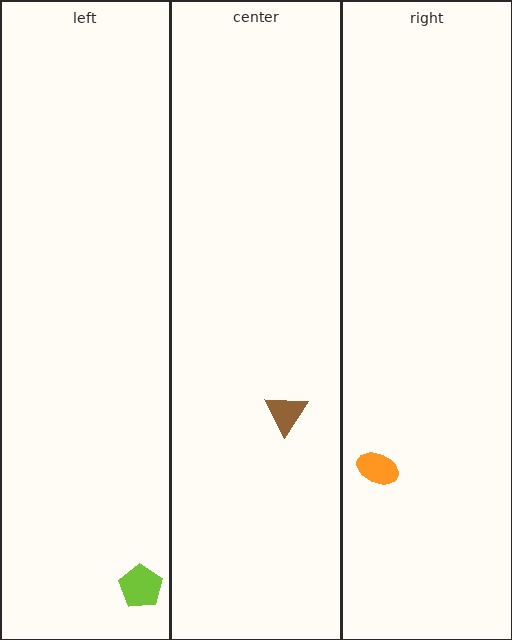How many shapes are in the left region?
1.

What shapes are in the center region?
The brown triangle.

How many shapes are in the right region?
1.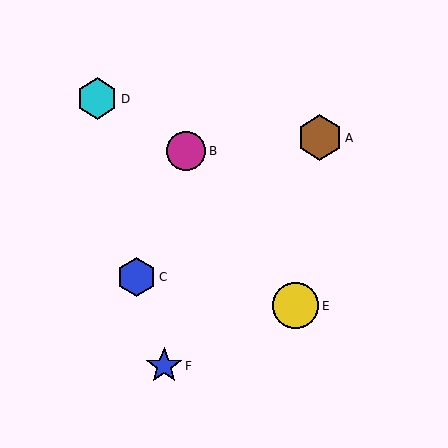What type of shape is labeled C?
Shape C is a blue hexagon.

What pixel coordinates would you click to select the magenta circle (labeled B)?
Click at (186, 151) to select the magenta circle B.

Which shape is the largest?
The yellow circle (labeled E) is the largest.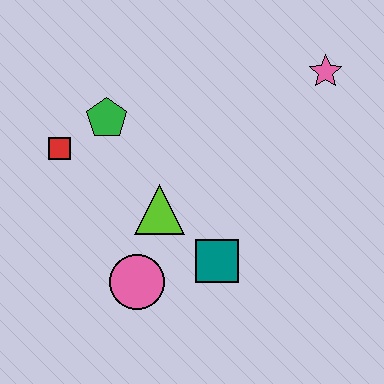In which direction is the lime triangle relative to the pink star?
The lime triangle is to the left of the pink star.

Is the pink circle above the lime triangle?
No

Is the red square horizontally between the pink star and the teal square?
No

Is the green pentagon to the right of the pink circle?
No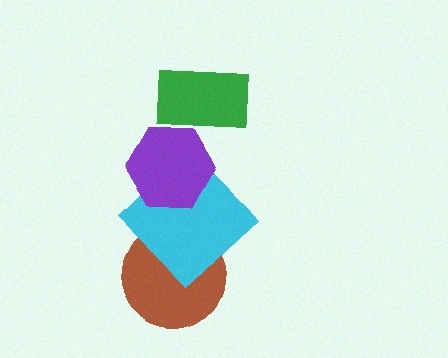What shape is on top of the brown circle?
The cyan diamond is on top of the brown circle.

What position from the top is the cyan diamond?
The cyan diamond is 3rd from the top.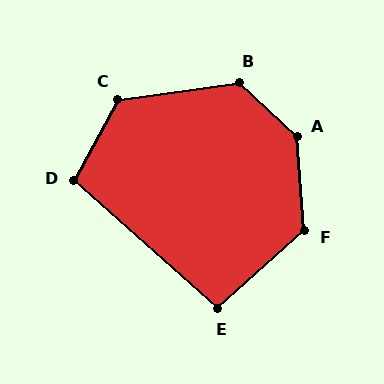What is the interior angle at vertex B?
Approximately 129 degrees (obtuse).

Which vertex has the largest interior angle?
A, at approximately 137 degrees.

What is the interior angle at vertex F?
Approximately 127 degrees (obtuse).